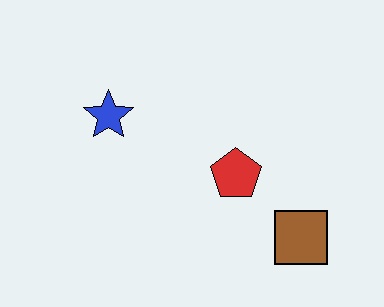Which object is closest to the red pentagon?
The brown square is closest to the red pentagon.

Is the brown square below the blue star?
Yes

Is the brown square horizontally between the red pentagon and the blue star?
No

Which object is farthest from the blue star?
The brown square is farthest from the blue star.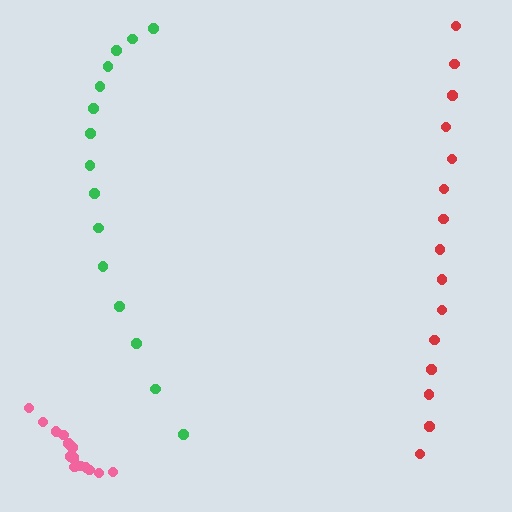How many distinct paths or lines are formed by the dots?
There are 3 distinct paths.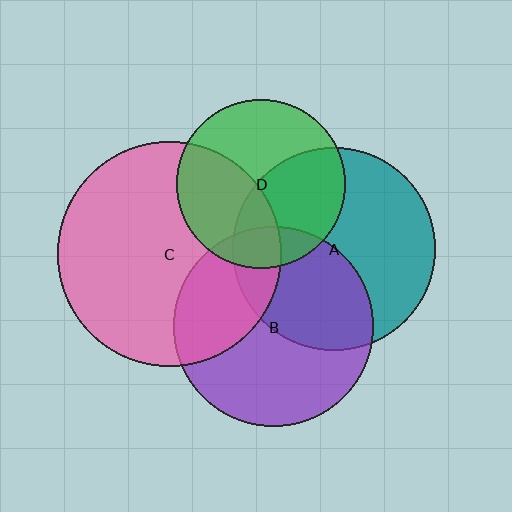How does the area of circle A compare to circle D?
Approximately 1.4 times.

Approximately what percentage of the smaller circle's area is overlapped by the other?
Approximately 15%.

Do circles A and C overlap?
Yes.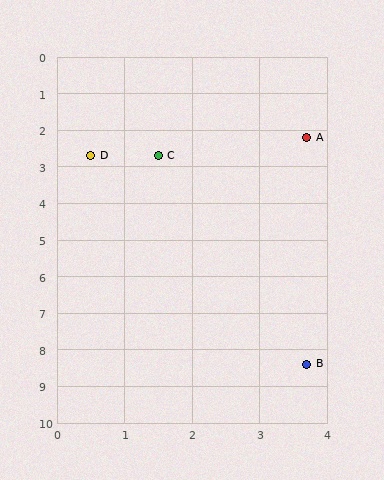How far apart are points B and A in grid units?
Points B and A are about 6.2 grid units apart.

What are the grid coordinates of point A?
Point A is at approximately (3.7, 2.2).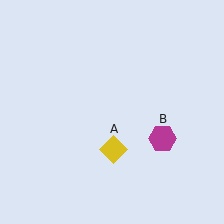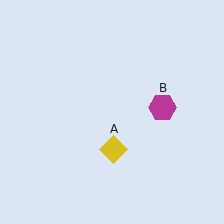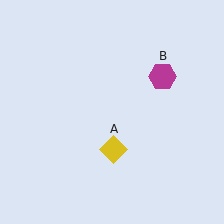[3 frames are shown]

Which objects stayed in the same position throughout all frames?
Yellow diamond (object A) remained stationary.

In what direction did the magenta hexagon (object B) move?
The magenta hexagon (object B) moved up.